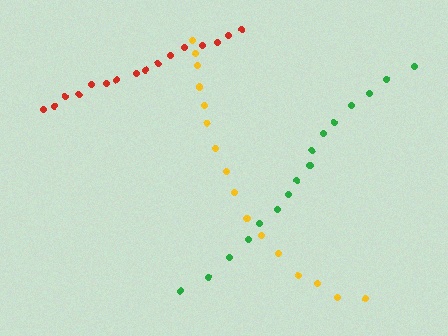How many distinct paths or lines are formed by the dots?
There are 3 distinct paths.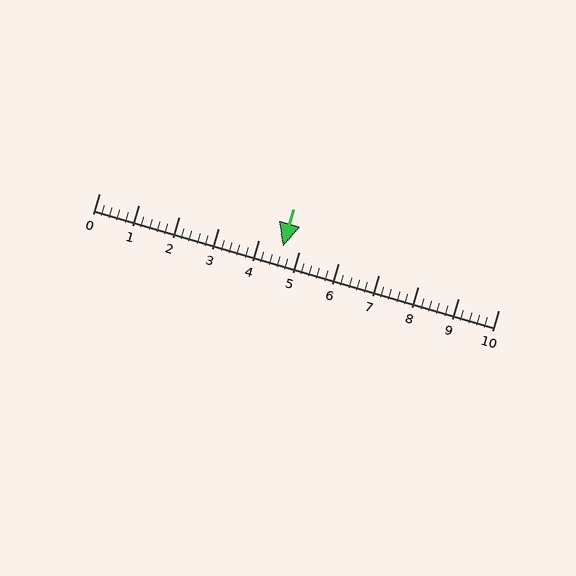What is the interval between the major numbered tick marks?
The major tick marks are spaced 1 units apart.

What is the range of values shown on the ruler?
The ruler shows values from 0 to 10.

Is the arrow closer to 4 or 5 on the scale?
The arrow is closer to 5.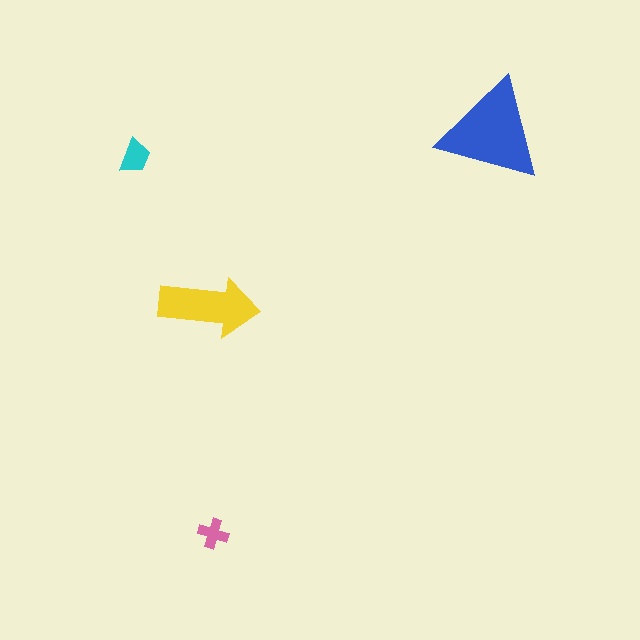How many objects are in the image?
There are 4 objects in the image.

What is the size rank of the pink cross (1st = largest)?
4th.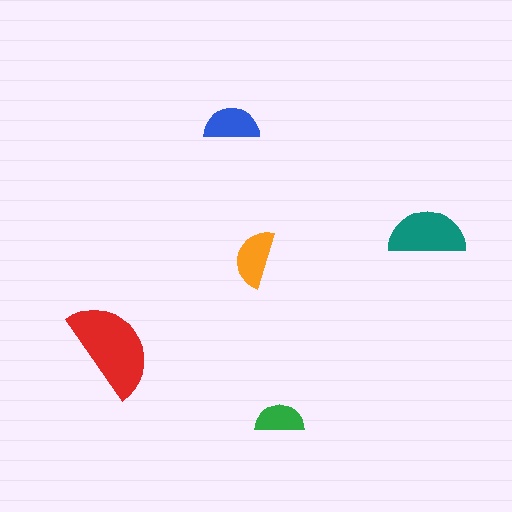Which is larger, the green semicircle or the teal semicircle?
The teal one.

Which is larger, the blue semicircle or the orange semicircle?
The orange one.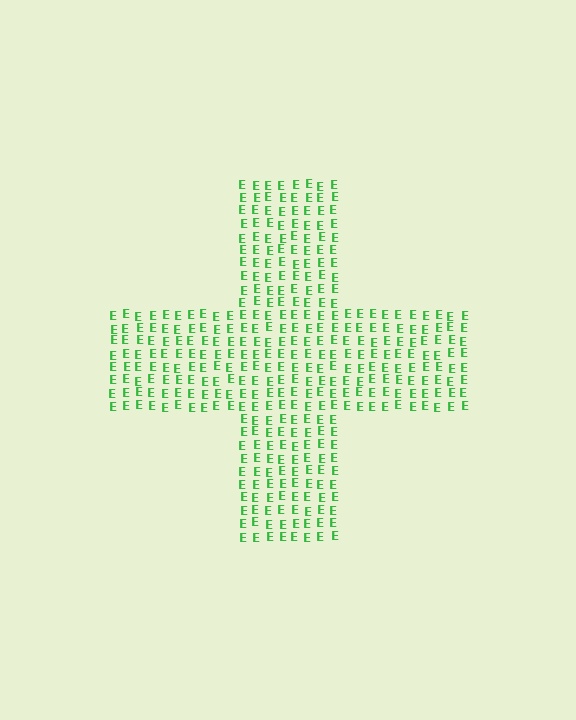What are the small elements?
The small elements are letter E's.